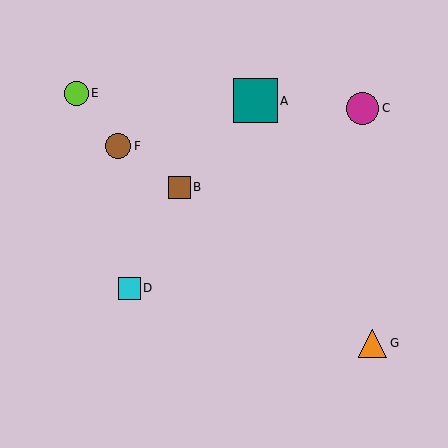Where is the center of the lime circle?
The center of the lime circle is at (76, 93).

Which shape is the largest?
The teal square (labeled A) is the largest.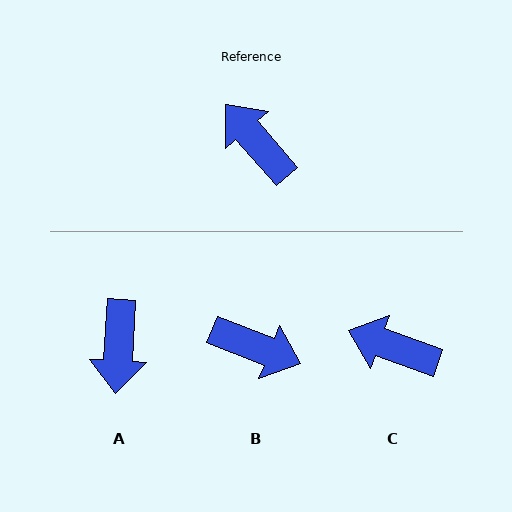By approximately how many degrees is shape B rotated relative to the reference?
Approximately 152 degrees clockwise.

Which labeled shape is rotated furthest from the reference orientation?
B, about 152 degrees away.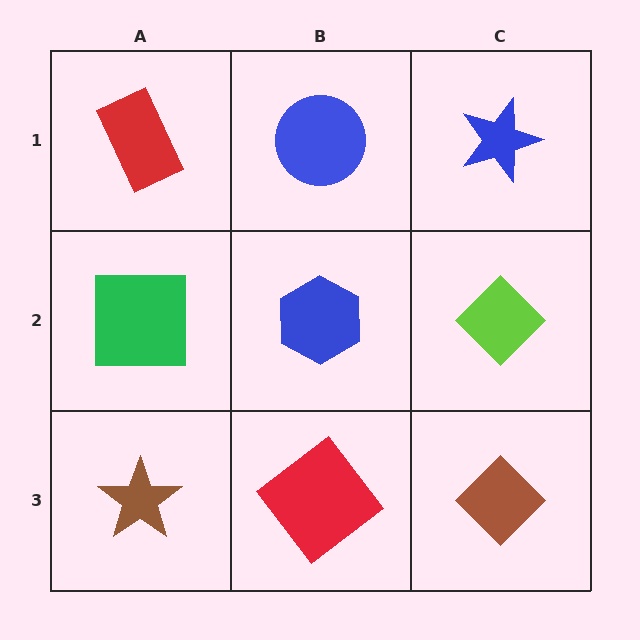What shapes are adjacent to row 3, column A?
A green square (row 2, column A), a red diamond (row 3, column B).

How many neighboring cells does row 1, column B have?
3.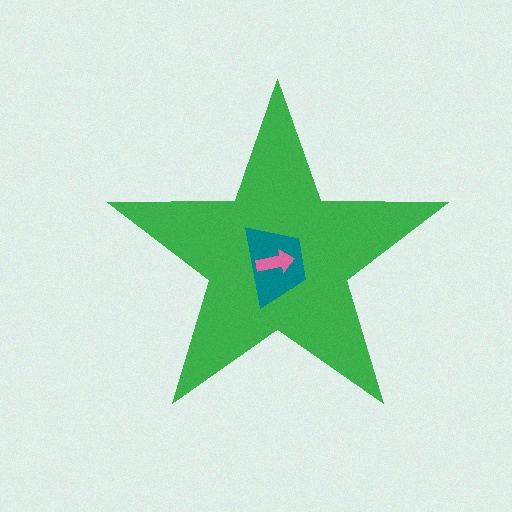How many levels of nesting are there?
3.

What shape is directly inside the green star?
The teal trapezoid.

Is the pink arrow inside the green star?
Yes.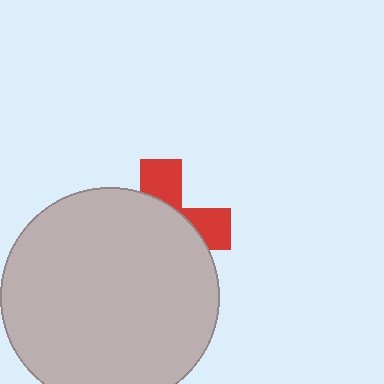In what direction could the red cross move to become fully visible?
The red cross could move up. That would shift it out from behind the light gray circle entirely.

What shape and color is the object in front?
The object in front is a light gray circle.